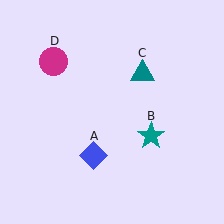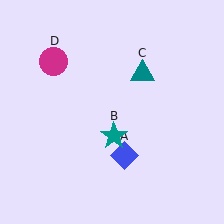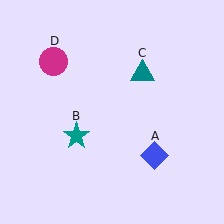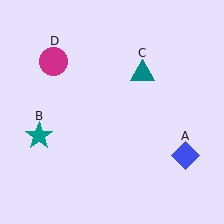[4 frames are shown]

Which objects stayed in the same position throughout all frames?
Teal triangle (object C) and magenta circle (object D) remained stationary.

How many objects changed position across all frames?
2 objects changed position: blue diamond (object A), teal star (object B).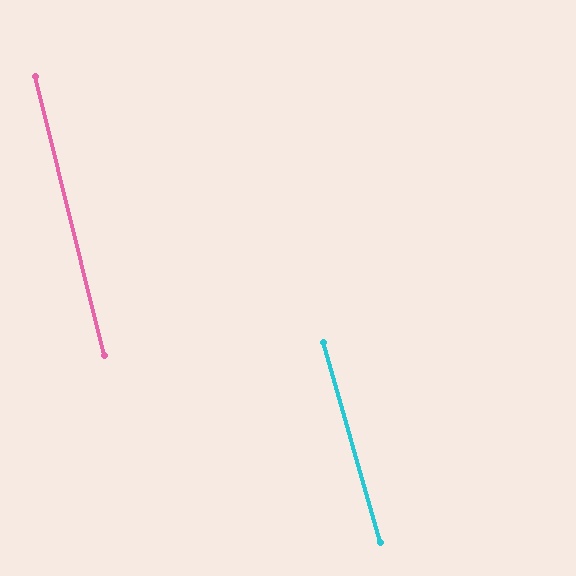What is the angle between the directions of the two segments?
Approximately 2 degrees.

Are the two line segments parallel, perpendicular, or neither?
Parallel — their directions differ by only 2.0°.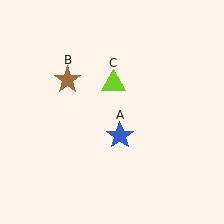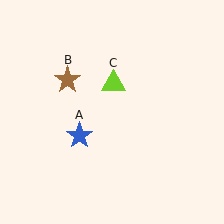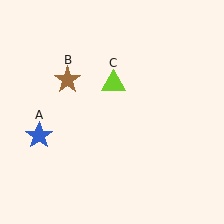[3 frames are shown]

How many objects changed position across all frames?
1 object changed position: blue star (object A).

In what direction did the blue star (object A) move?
The blue star (object A) moved left.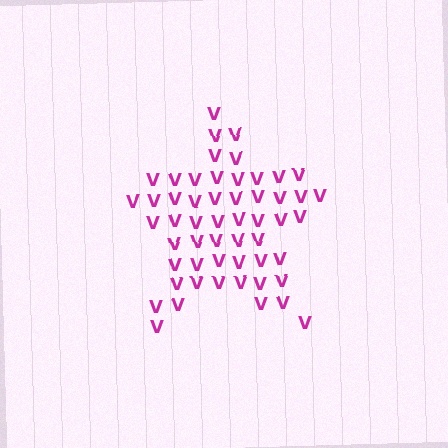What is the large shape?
The large shape is a star.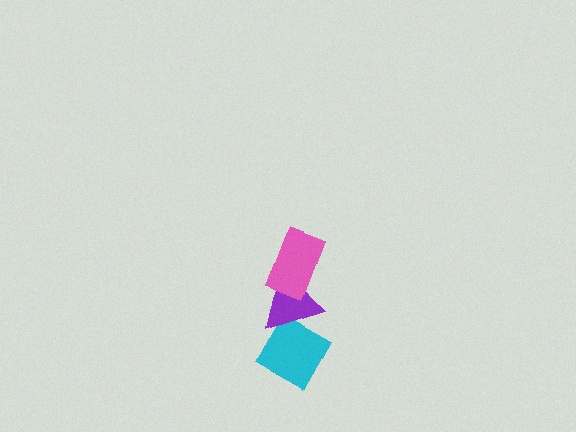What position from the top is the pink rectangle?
The pink rectangle is 1st from the top.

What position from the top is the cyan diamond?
The cyan diamond is 3rd from the top.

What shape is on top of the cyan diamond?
The purple triangle is on top of the cyan diamond.